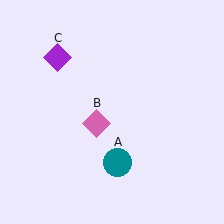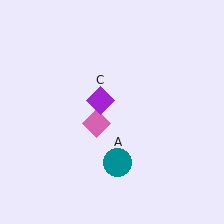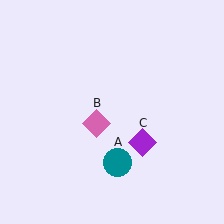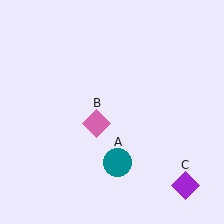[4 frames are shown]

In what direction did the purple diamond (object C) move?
The purple diamond (object C) moved down and to the right.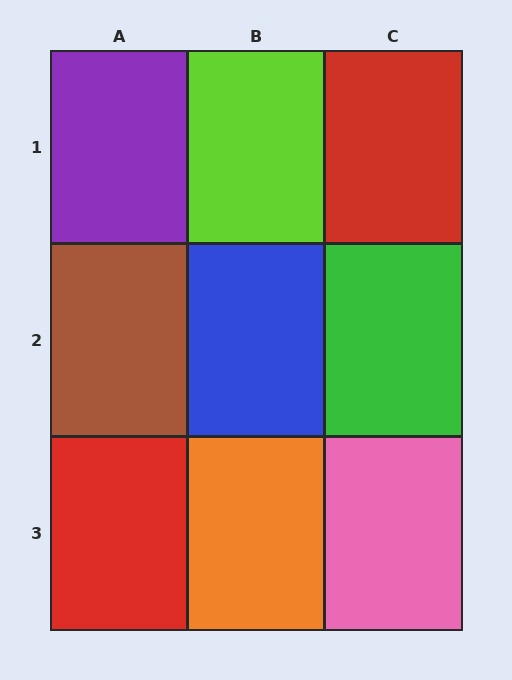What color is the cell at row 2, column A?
Brown.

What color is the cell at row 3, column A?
Red.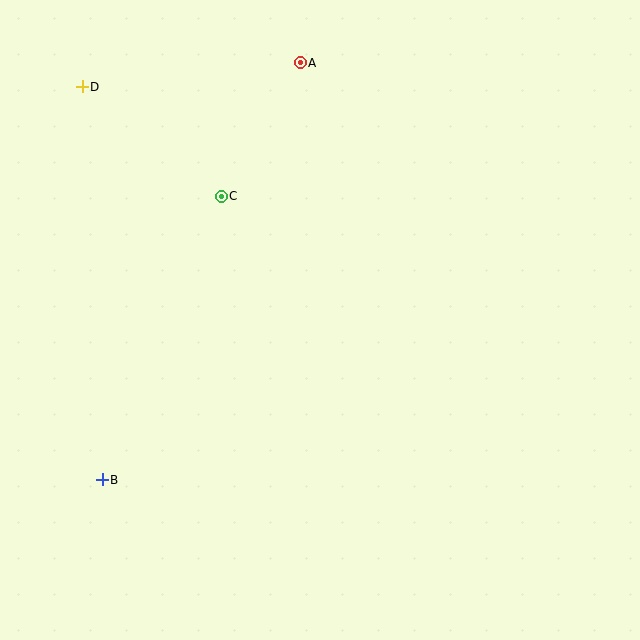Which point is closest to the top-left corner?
Point D is closest to the top-left corner.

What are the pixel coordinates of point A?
Point A is at (300, 63).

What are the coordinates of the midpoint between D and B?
The midpoint between D and B is at (92, 283).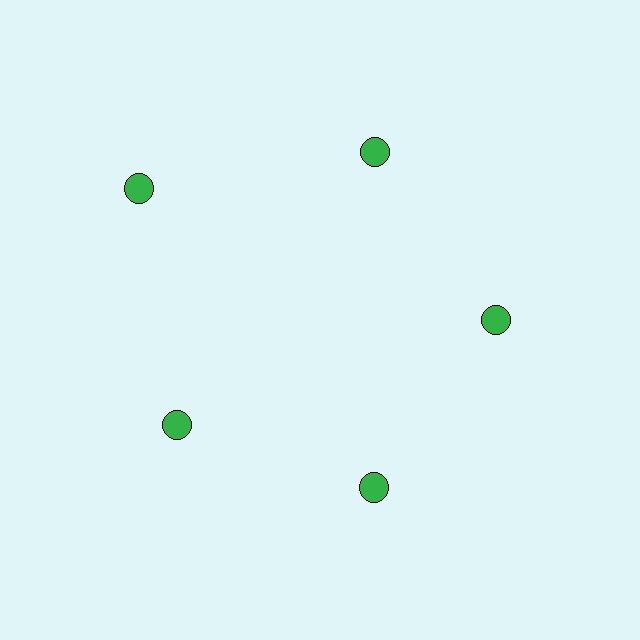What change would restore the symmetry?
The symmetry would be restored by moving it inward, back onto the ring so that all 5 circles sit at equal angles and equal distance from the center.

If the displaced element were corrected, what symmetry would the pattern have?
It would have 5-fold rotational symmetry — the pattern would map onto itself every 72 degrees.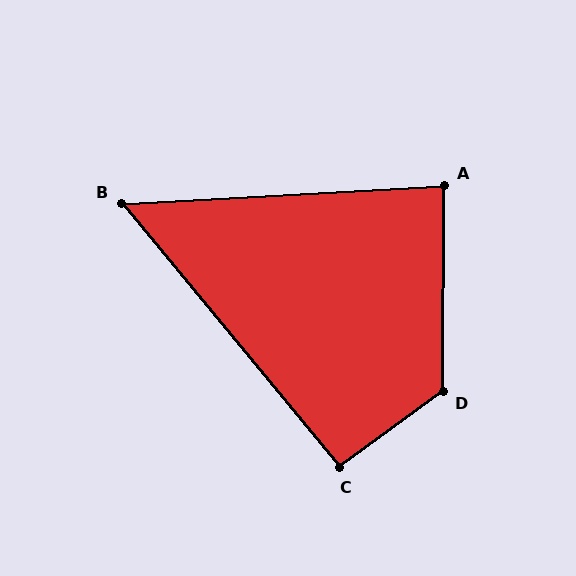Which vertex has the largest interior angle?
D, at approximately 126 degrees.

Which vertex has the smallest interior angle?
B, at approximately 54 degrees.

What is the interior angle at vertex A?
Approximately 87 degrees (approximately right).